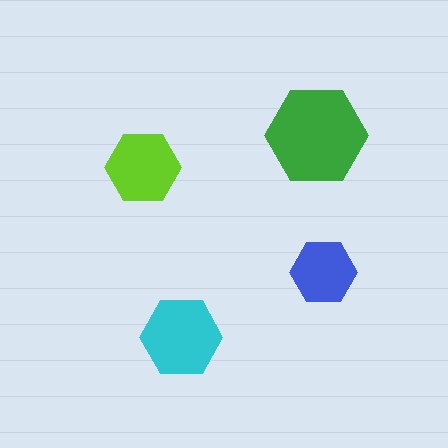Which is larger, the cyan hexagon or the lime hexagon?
The cyan one.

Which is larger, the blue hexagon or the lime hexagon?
The lime one.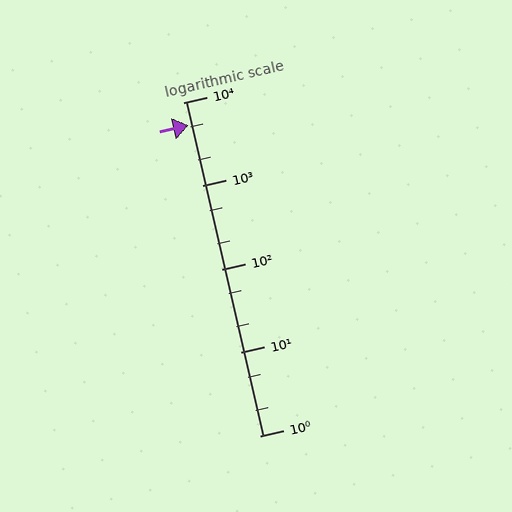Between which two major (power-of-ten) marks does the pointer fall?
The pointer is between 1000 and 10000.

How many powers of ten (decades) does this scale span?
The scale spans 4 decades, from 1 to 10000.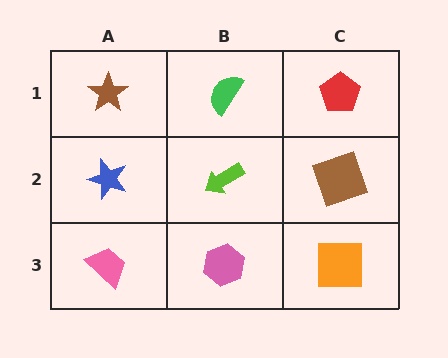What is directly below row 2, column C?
An orange square.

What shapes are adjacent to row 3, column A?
A blue star (row 2, column A), a pink hexagon (row 3, column B).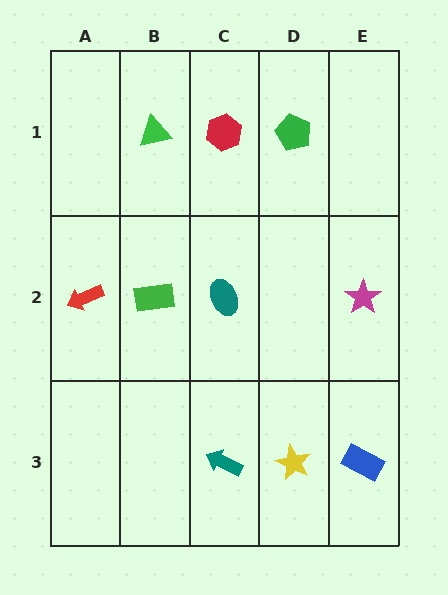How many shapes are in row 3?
3 shapes.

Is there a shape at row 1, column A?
No, that cell is empty.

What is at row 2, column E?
A magenta star.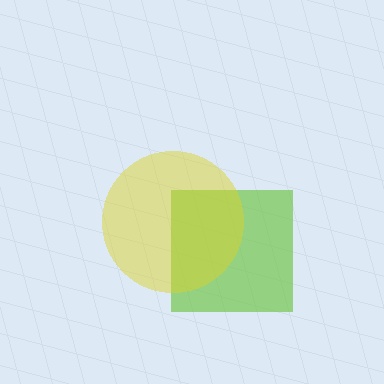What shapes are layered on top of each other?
The layered shapes are: a lime square, a yellow circle.